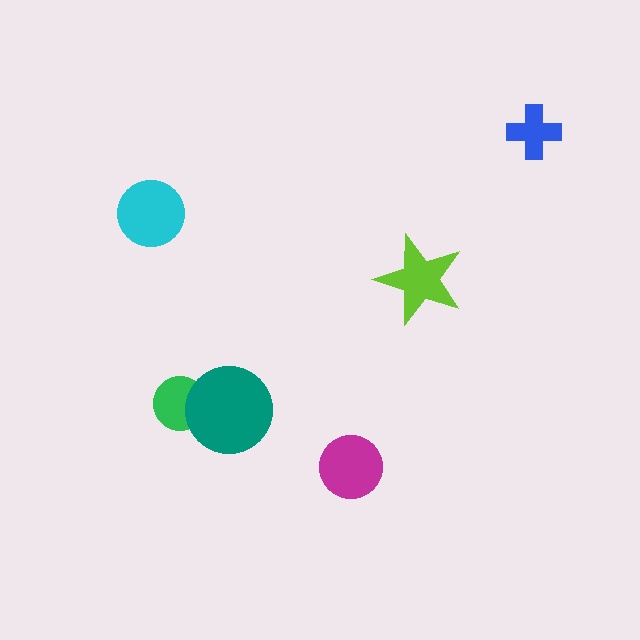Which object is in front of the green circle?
The teal circle is in front of the green circle.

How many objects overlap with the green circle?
1 object overlaps with the green circle.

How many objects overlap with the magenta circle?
0 objects overlap with the magenta circle.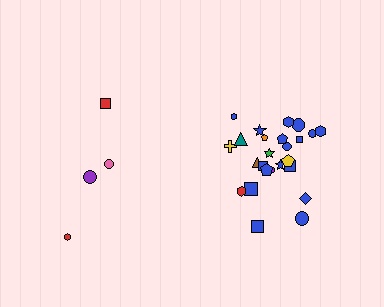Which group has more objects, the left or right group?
The right group.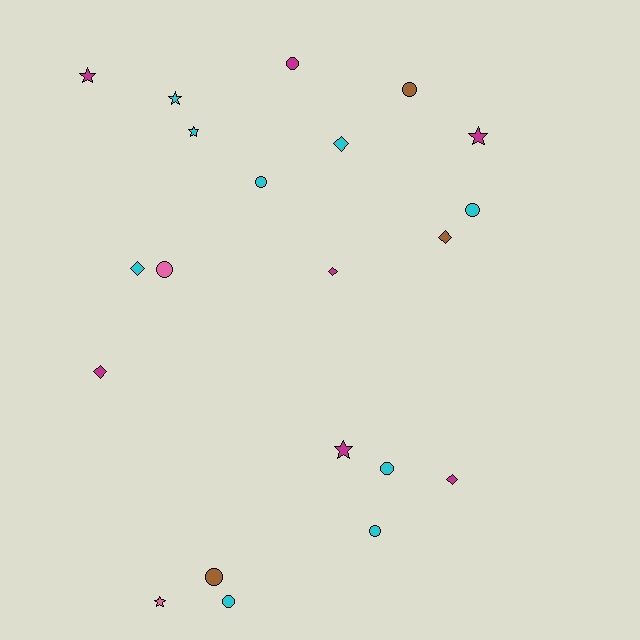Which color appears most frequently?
Cyan, with 9 objects.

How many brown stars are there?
There are no brown stars.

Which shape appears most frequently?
Circle, with 9 objects.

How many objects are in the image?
There are 21 objects.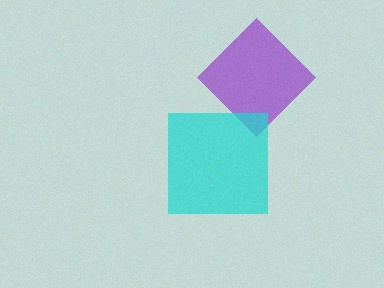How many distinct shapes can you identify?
There are 2 distinct shapes: a purple diamond, a cyan square.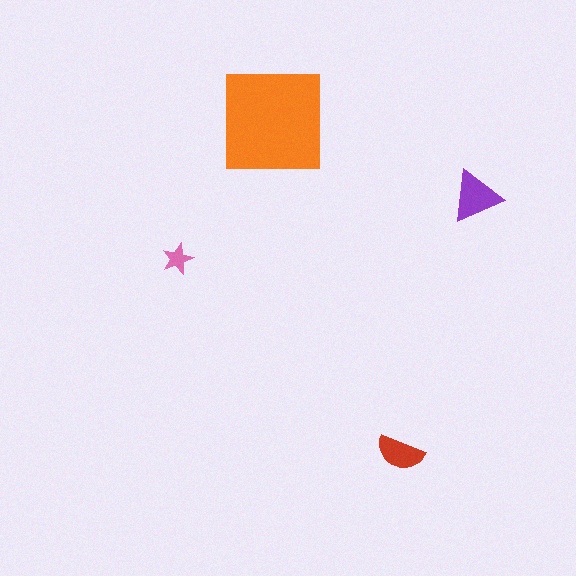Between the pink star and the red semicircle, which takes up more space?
The red semicircle.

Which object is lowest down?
The red semicircle is bottommost.